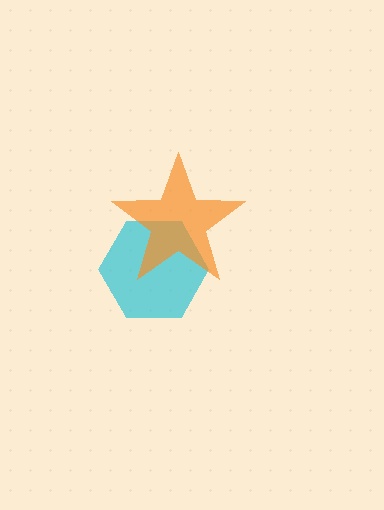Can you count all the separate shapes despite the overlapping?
Yes, there are 2 separate shapes.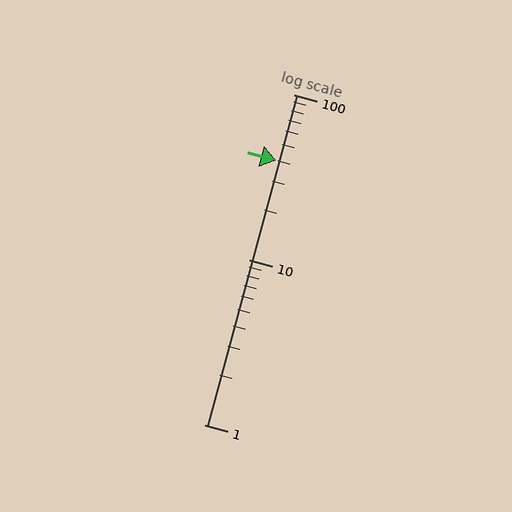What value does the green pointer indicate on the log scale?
The pointer indicates approximately 40.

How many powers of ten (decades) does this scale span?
The scale spans 2 decades, from 1 to 100.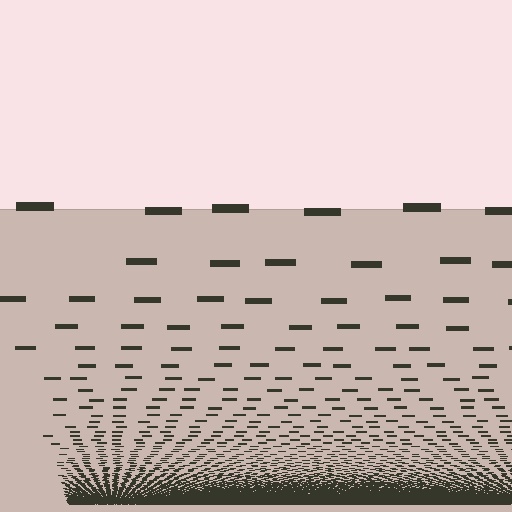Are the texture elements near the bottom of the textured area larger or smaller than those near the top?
Smaller. The gradient is inverted — elements near the bottom are smaller and denser.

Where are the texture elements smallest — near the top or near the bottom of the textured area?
Near the bottom.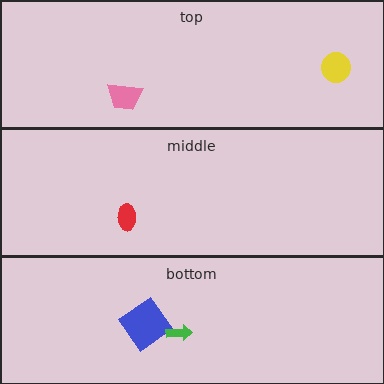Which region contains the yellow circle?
The top region.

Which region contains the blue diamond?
The bottom region.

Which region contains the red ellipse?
The middle region.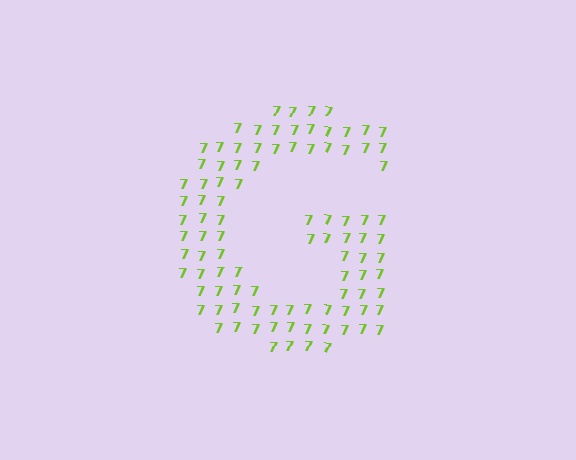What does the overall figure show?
The overall figure shows the letter G.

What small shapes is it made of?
It is made of small digit 7's.